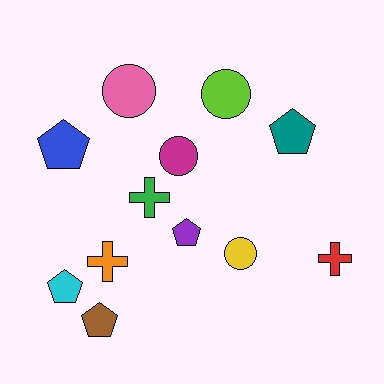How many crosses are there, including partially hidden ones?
There are 3 crosses.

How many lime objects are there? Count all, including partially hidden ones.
There is 1 lime object.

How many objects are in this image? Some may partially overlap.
There are 12 objects.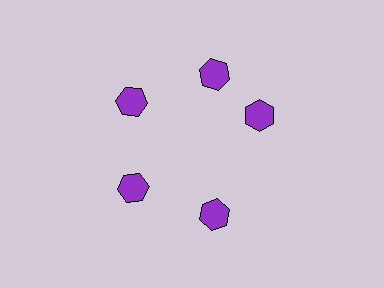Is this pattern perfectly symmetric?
No. The 5 purple hexagons are arranged in a ring, but one element near the 3 o'clock position is rotated out of alignment along the ring, breaking the 5-fold rotational symmetry.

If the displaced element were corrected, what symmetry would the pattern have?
It would have 5-fold rotational symmetry — the pattern would map onto itself every 72 degrees.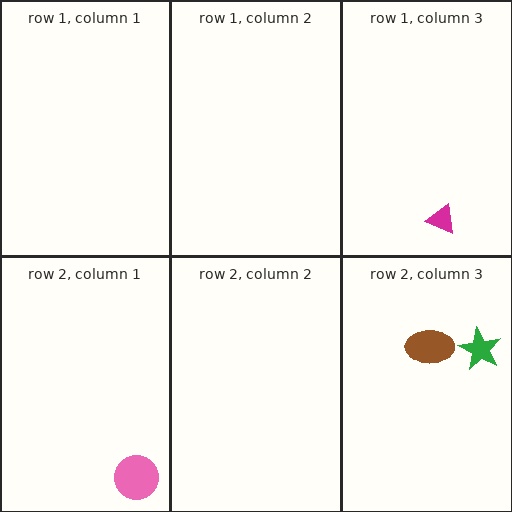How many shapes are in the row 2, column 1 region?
1.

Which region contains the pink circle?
The row 2, column 1 region.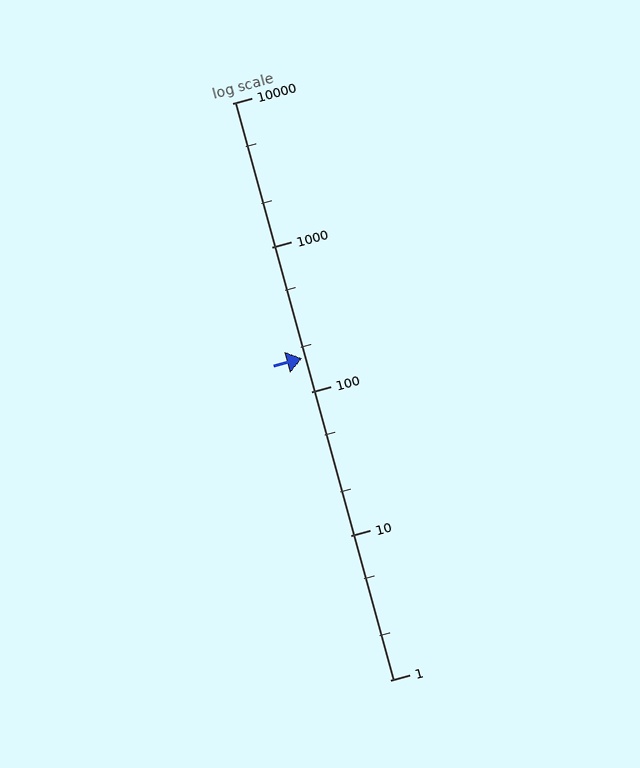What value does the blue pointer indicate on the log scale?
The pointer indicates approximately 170.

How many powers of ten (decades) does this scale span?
The scale spans 4 decades, from 1 to 10000.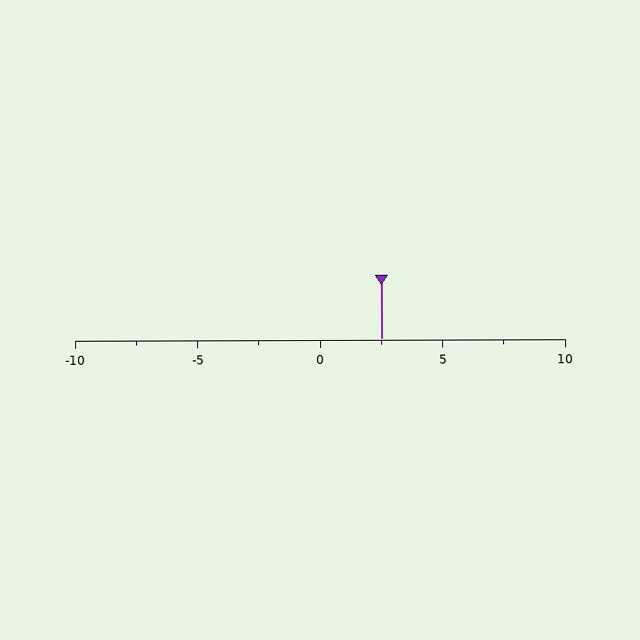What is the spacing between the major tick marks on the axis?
The major ticks are spaced 5 apart.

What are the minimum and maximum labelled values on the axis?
The axis runs from -10 to 10.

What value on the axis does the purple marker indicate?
The marker indicates approximately 2.5.